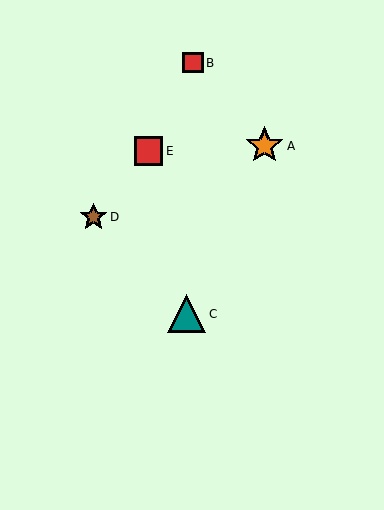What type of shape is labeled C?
Shape C is a teal triangle.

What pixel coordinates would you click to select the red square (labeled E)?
Click at (149, 151) to select the red square E.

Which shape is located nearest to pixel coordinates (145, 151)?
The red square (labeled E) at (149, 151) is nearest to that location.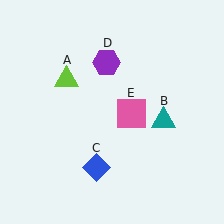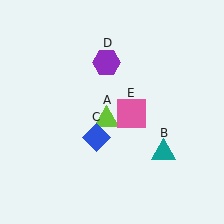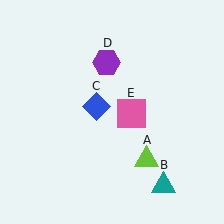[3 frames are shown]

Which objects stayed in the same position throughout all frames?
Purple hexagon (object D) and pink square (object E) remained stationary.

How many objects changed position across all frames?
3 objects changed position: lime triangle (object A), teal triangle (object B), blue diamond (object C).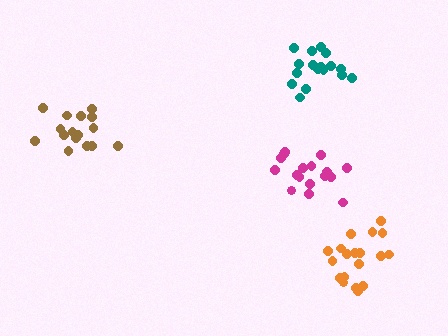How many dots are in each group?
Group 1: 19 dots, Group 2: 17 dots, Group 3: 16 dots, Group 4: 17 dots (69 total).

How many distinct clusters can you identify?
There are 4 distinct clusters.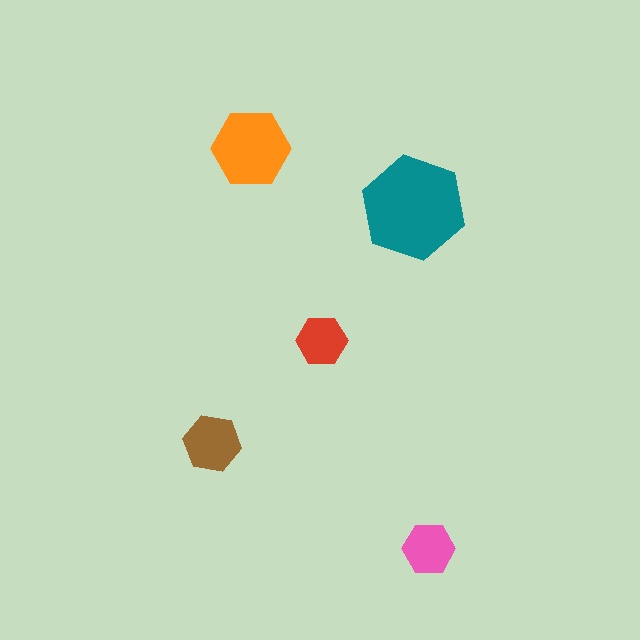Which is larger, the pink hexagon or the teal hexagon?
The teal one.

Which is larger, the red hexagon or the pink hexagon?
The pink one.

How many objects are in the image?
There are 5 objects in the image.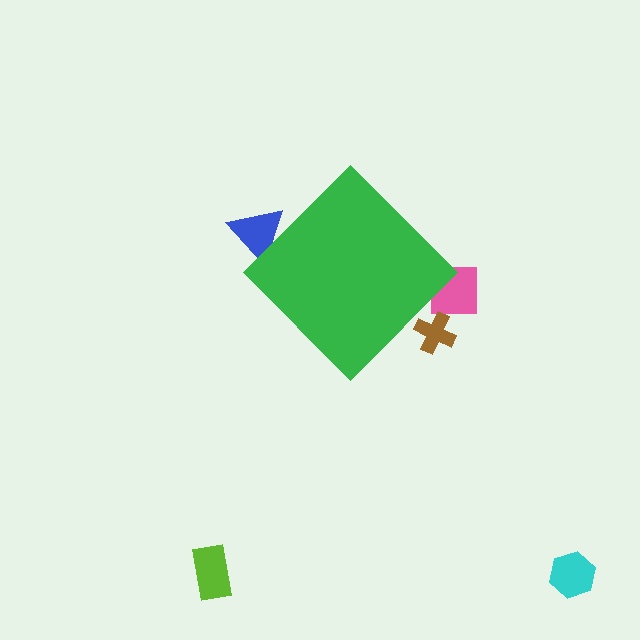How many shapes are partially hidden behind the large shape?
3 shapes are partially hidden.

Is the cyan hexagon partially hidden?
No, the cyan hexagon is fully visible.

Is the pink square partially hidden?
Yes, the pink square is partially hidden behind the green diamond.